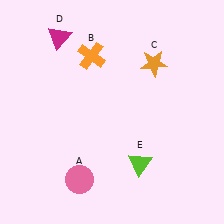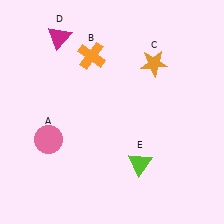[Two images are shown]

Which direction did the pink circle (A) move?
The pink circle (A) moved up.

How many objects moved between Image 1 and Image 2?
1 object moved between the two images.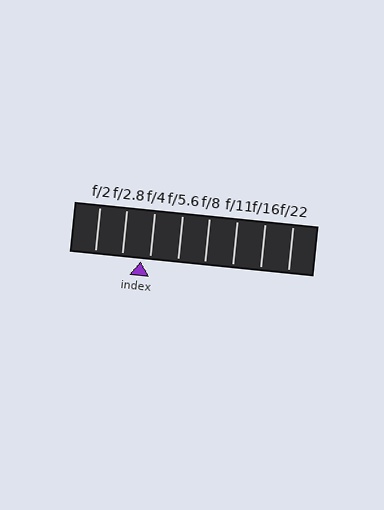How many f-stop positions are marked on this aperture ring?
There are 8 f-stop positions marked.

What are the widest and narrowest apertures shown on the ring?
The widest aperture shown is f/2 and the narrowest is f/22.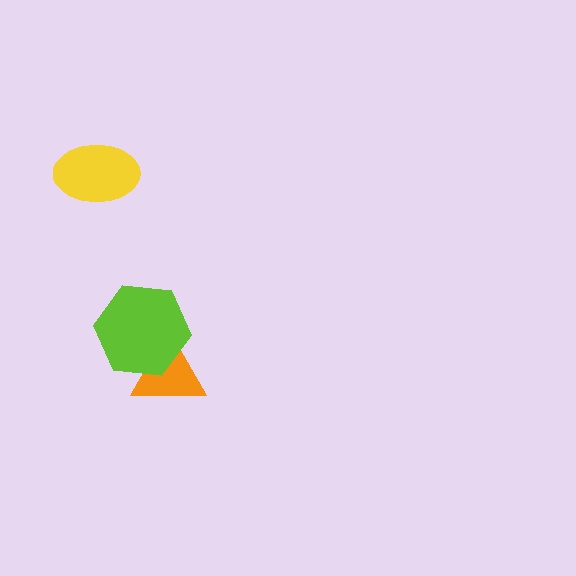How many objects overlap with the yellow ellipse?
0 objects overlap with the yellow ellipse.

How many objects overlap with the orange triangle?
1 object overlaps with the orange triangle.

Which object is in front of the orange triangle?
The lime hexagon is in front of the orange triangle.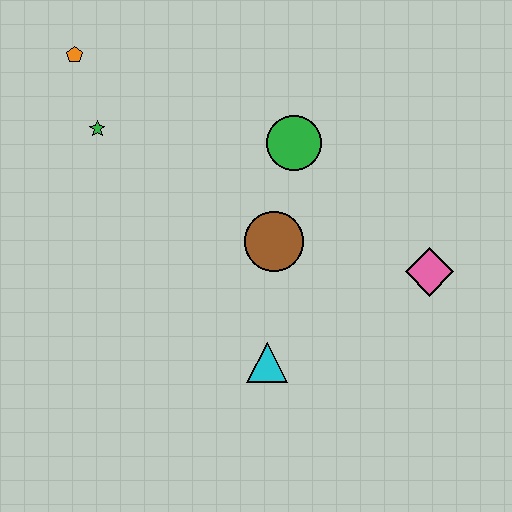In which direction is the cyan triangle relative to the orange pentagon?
The cyan triangle is below the orange pentagon.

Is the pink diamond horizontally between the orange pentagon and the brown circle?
No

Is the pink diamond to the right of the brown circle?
Yes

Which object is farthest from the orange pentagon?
The pink diamond is farthest from the orange pentagon.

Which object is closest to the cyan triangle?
The brown circle is closest to the cyan triangle.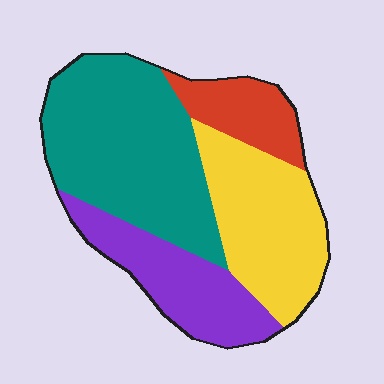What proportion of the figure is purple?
Purple takes up about one fifth (1/5) of the figure.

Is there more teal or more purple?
Teal.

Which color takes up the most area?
Teal, at roughly 40%.